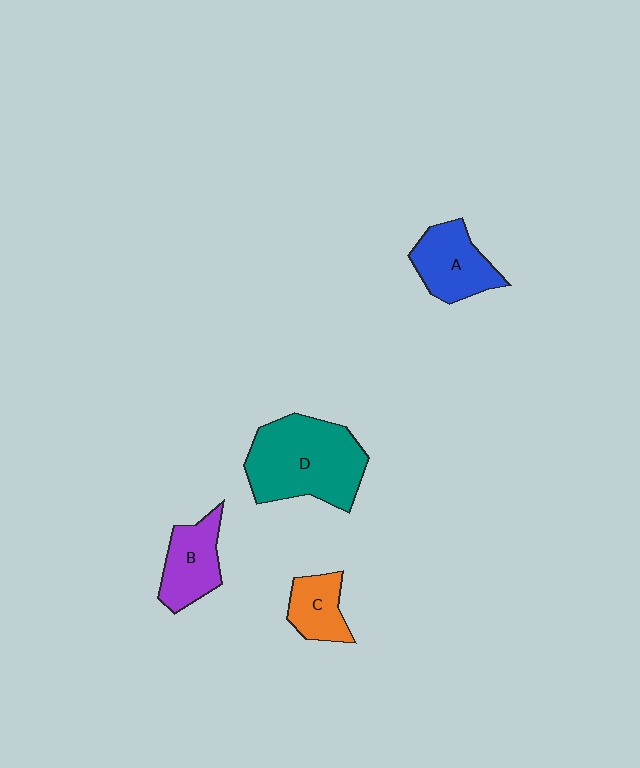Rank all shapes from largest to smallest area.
From largest to smallest: D (teal), A (blue), B (purple), C (orange).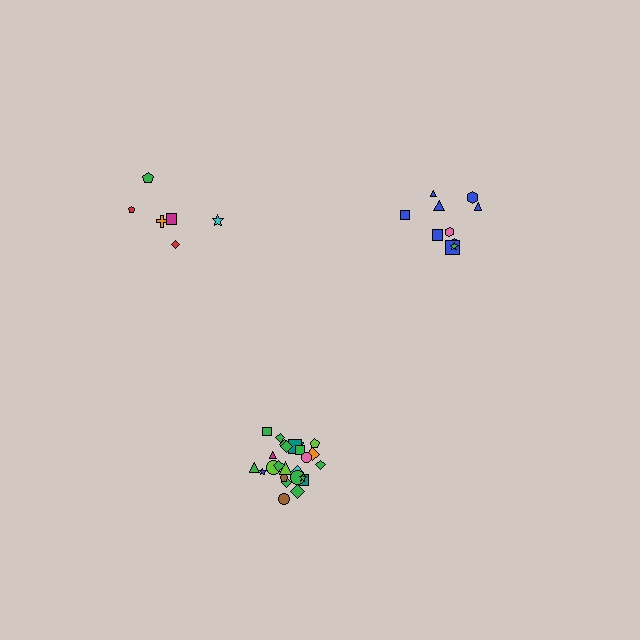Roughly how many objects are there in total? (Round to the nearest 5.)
Roughly 40 objects in total.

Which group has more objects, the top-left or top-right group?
The top-right group.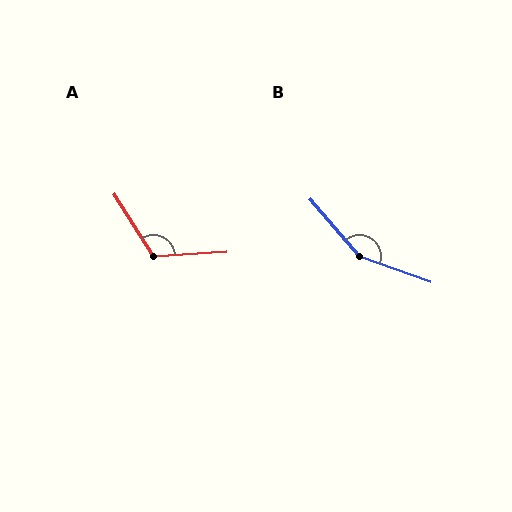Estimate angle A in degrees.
Approximately 119 degrees.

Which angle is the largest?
B, at approximately 150 degrees.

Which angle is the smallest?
A, at approximately 119 degrees.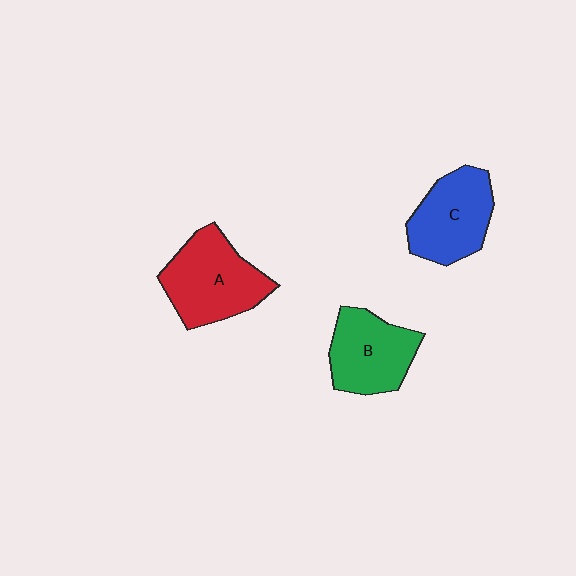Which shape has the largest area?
Shape A (red).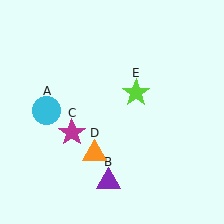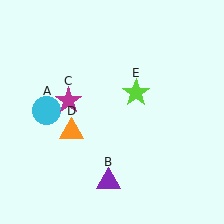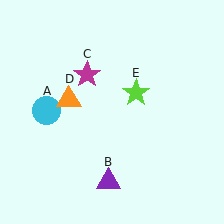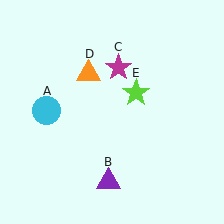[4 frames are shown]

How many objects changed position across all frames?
2 objects changed position: magenta star (object C), orange triangle (object D).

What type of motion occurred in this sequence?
The magenta star (object C), orange triangle (object D) rotated clockwise around the center of the scene.